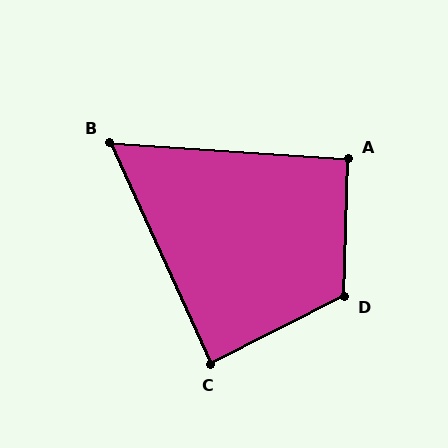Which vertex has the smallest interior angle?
B, at approximately 62 degrees.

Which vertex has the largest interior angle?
D, at approximately 118 degrees.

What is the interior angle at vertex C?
Approximately 88 degrees (approximately right).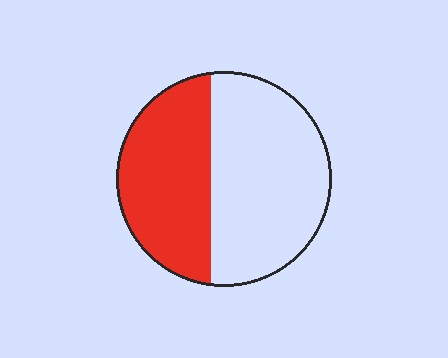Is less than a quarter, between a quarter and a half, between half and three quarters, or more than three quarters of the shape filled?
Between a quarter and a half.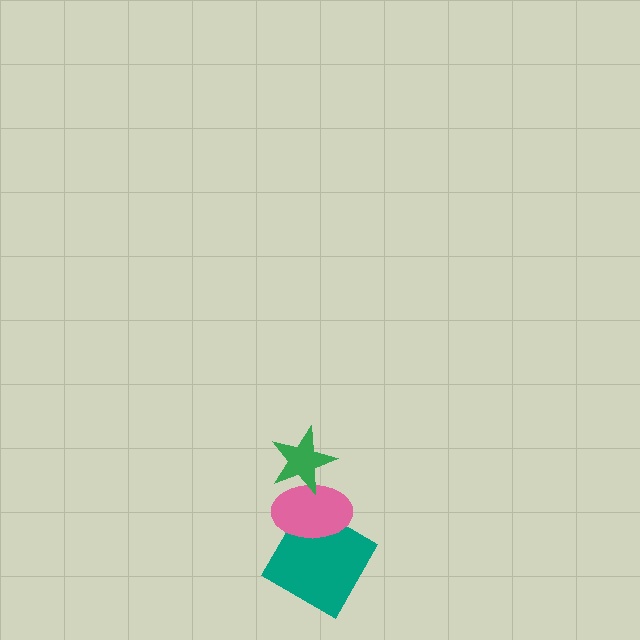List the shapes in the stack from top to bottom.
From top to bottom: the green star, the pink ellipse, the teal diamond.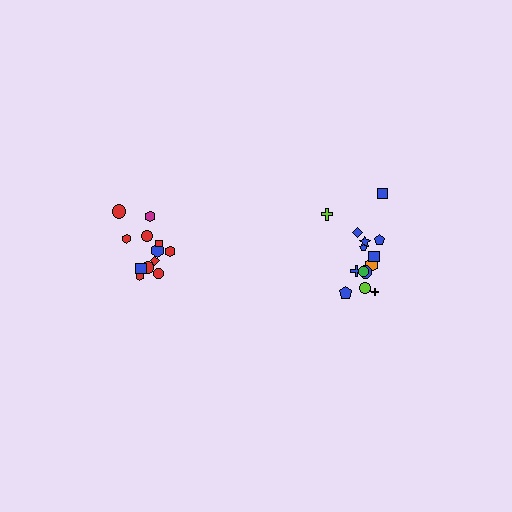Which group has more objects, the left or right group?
The right group.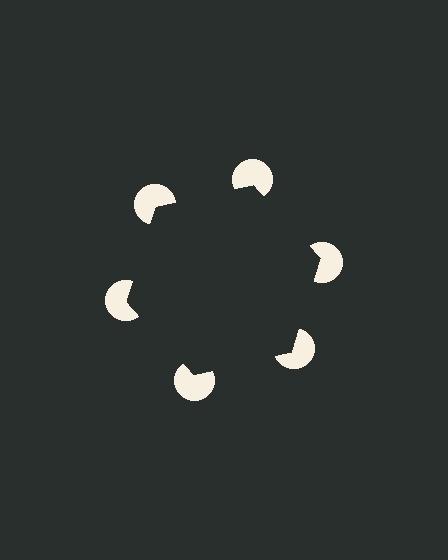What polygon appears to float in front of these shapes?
An illusory hexagon — its edges are inferred from the aligned wedge cuts in the pac-man discs, not physically drawn.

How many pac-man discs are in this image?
There are 6 — one at each vertex of the illusory hexagon.